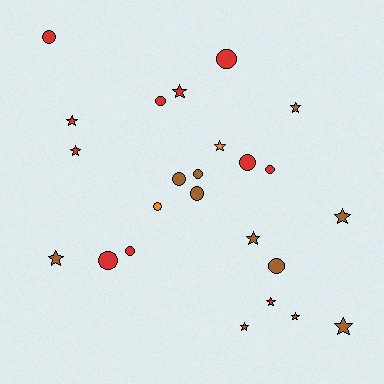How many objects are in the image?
There are 24 objects.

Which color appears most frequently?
Brown, with 11 objects.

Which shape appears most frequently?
Star, with 12 objects.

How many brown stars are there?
There are 7 brown stars.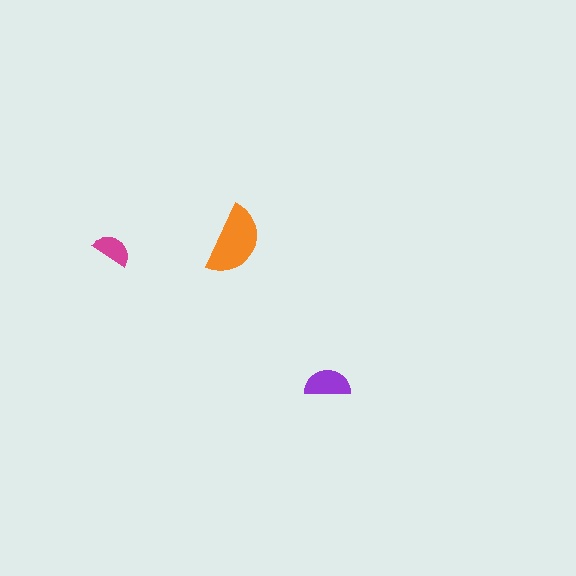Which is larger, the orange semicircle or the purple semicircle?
The orange one.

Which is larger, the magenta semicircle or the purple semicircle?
The purple one.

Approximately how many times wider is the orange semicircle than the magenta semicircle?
About 2 times wider.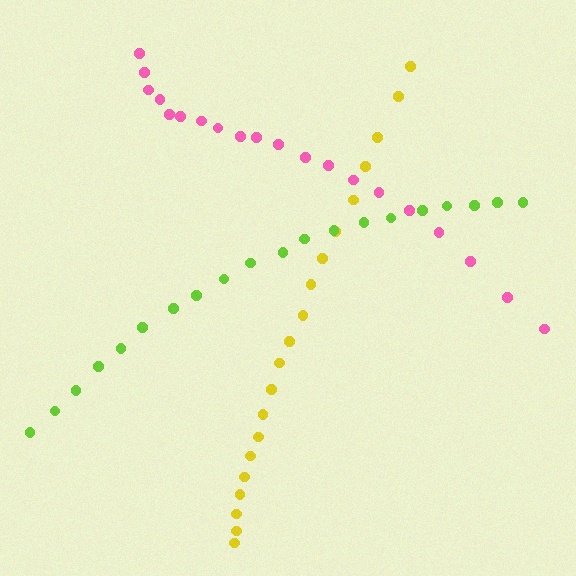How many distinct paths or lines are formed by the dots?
There are 3 distinct paths.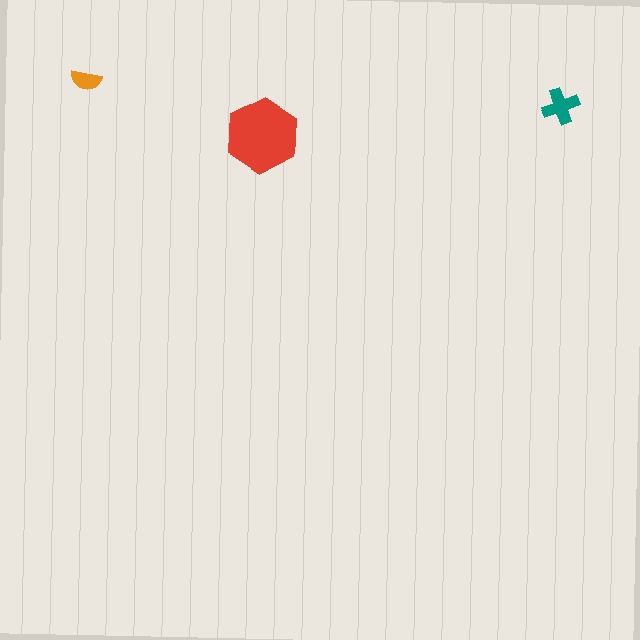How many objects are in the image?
There are 3 objects in the image.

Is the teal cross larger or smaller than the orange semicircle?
Larger.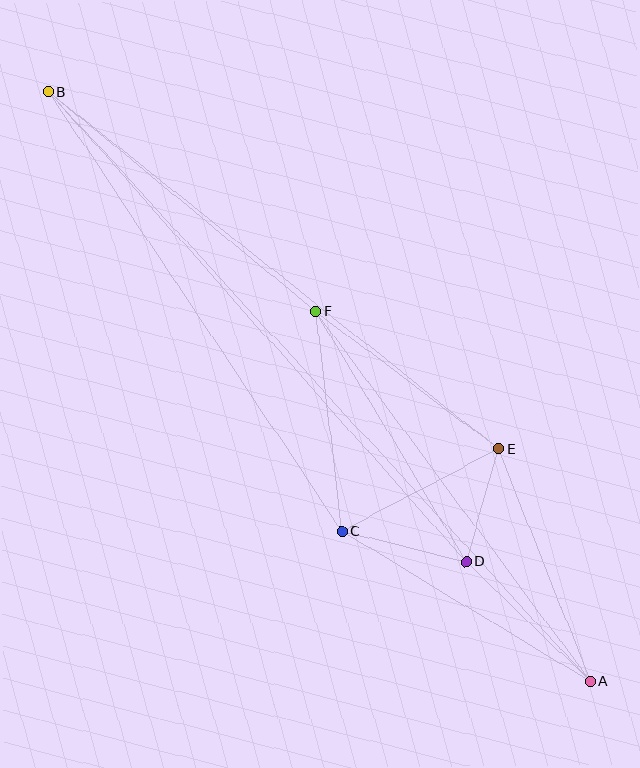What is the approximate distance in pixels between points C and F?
The distance between C and F is approximately 221 pixels.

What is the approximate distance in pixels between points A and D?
The distance between A and D is approximately 173 pixels.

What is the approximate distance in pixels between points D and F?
The distance between D and F is approximately 292 pixels.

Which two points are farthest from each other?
Points A and B are farthest from each other.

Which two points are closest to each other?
Points D and E are closest to each other.